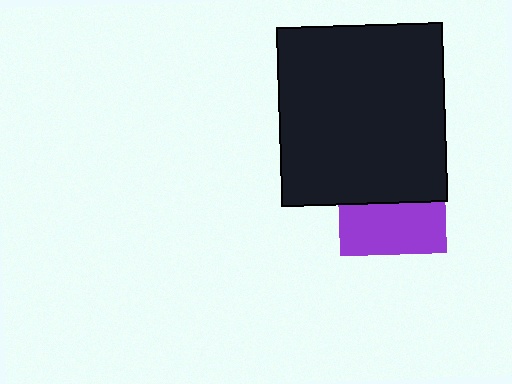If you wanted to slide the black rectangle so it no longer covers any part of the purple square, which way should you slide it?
Slide it up — that is the most direct way to separate the two shapes.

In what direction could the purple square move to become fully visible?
The purple square could move down. That would shift it out from behind the black rectangle entirely.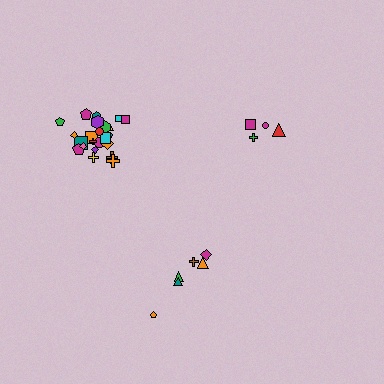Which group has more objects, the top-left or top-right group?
The top-left group.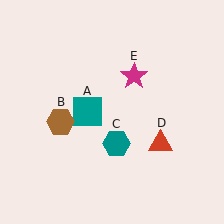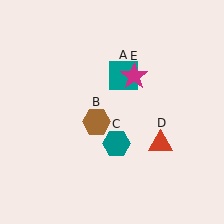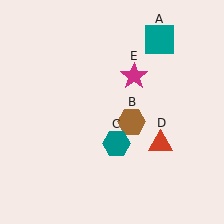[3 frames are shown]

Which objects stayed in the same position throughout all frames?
Teal hexagon (object C) and red triangle (object D) and magenta star (object E) remained stationary.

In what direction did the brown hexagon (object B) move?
The brown hexagon (object B) moved right.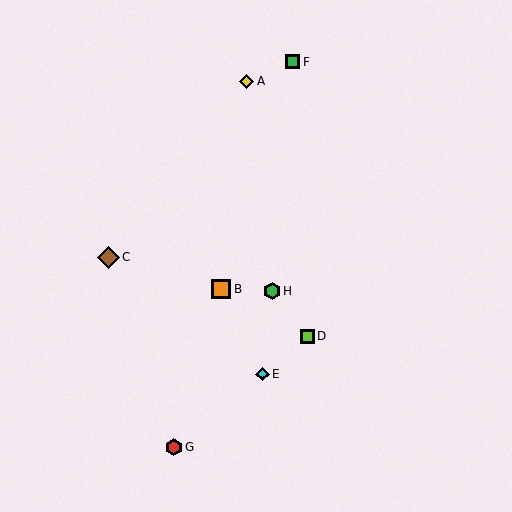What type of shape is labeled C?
Shape C is a brown diamond.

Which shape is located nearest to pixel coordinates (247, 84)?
The yellow diamond (labeled A) at (247, 81) is nearest to that location.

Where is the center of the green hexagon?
The center of the green hexagon is at (272, 291).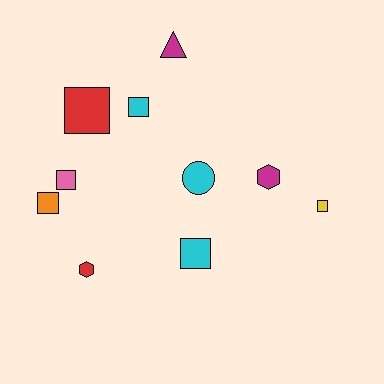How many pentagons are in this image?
There are no pentagons.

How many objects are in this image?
There are 10 objects.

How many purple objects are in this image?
There are no purple objects.